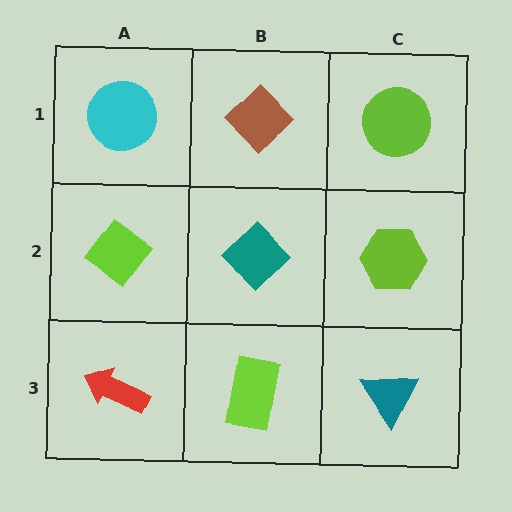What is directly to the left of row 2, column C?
A teal diamond.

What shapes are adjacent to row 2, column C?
A lime circle (row 1, column C), a teal triangle (row 3, column C), a teal diamond (row 2, column B).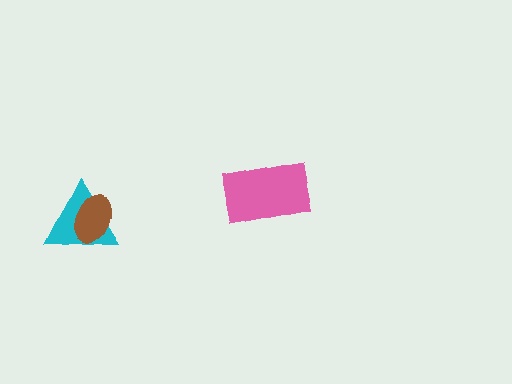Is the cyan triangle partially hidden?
Yes, it is partially covered by another shape.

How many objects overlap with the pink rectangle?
0 objects overlap with the pink rectangle.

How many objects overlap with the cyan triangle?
1 object overlaps with the cyan triangle.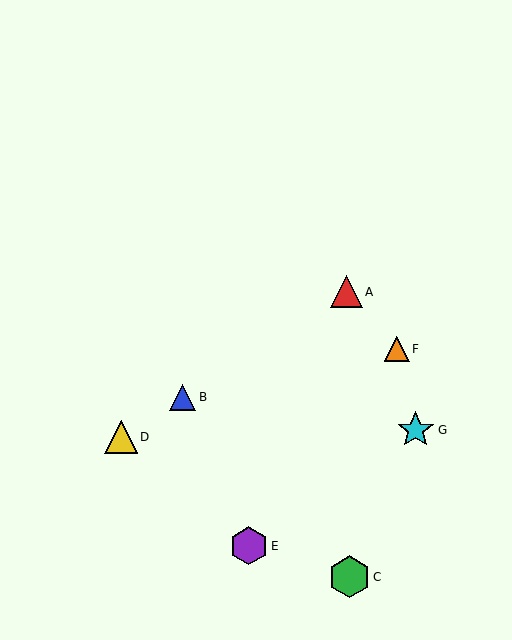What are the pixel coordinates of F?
Object F is at (397, 349).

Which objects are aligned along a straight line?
Objects A, B, D are aligned along a straight line.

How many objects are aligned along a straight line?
3 objects (A, B, D) are aligned along a straight line.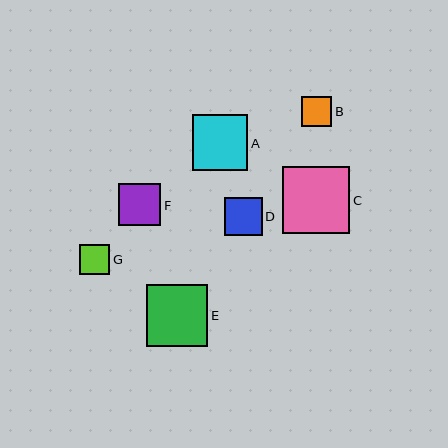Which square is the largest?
Square C is the largest with a size of approximately 67 pixels.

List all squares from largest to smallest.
From largest to smallest: C, E, A, F, D, G, B.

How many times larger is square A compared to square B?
Square A is approximately 1.8 times the size of square B.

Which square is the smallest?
Square B is the smallest with a size of approximately 30 pixels.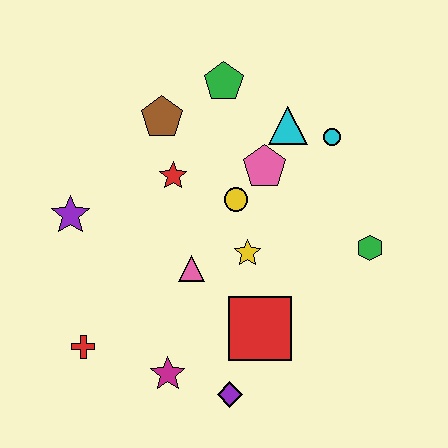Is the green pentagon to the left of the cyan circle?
Yes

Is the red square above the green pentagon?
No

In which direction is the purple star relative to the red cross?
The purple star is above the red cross.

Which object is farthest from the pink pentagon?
The red cross is farthest from the pink pentagon.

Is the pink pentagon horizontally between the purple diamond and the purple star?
No